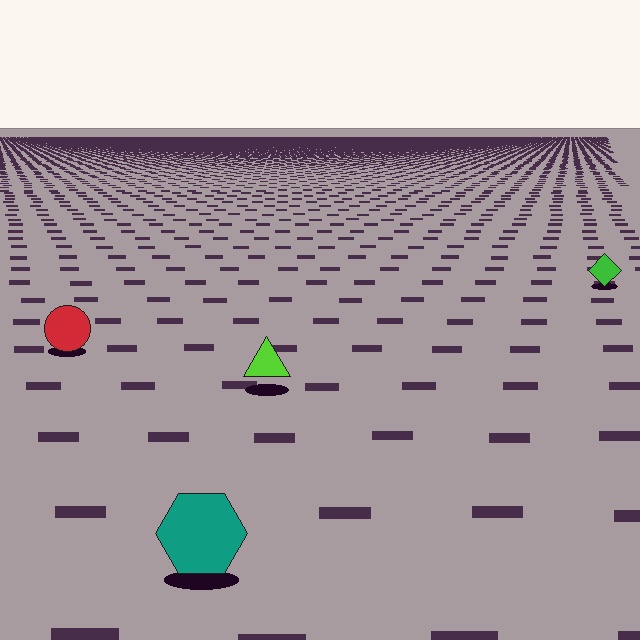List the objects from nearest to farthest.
From nearest to farthest: the teal hexagon, the lime triangle, the red circle, the green diamond.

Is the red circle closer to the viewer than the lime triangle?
No. The lime triangle is closer — you can tell from the texture gradient: the ground texture is coarser near it.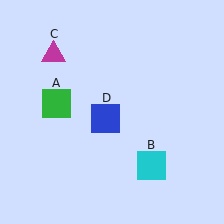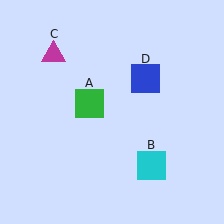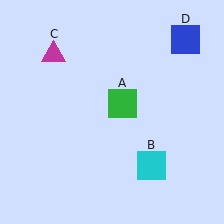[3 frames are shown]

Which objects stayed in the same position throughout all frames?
Cyan square (object B) and magenta triangle (object C) remained stationary.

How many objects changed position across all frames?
2 objects changed position: green square (object A), blue square (object D).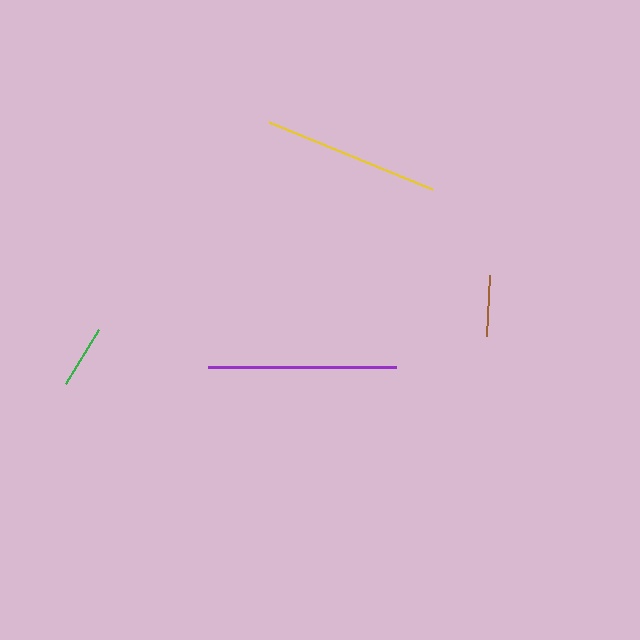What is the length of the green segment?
The green segment is approximately 63 pixels long.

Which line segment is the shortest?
The brown line is the shortest at approximately 61 pixels.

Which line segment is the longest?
The purple line is the longest at approximately 188 pixels.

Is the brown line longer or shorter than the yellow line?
The yellow line is longer than the brown line.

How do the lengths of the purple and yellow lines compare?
The purple and yellow lines are approximately the same length.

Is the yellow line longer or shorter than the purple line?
The purple line is longer than the yellow line.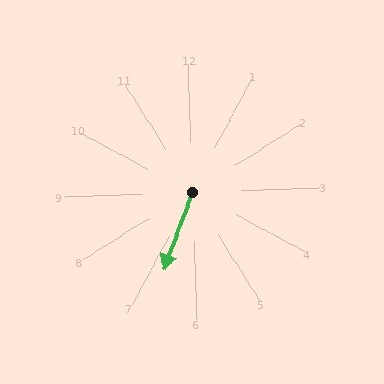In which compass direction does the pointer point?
South.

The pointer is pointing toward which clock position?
Roughly 7 o'clock.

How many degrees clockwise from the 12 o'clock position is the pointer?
Approximately 202 degrees.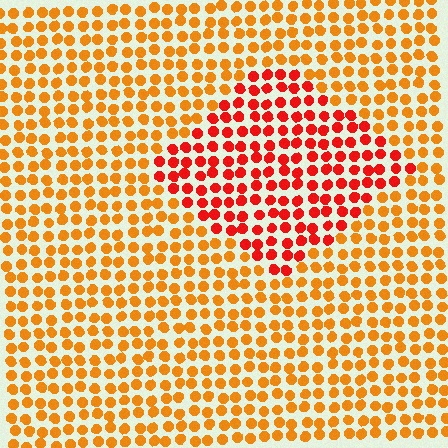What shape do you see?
I see a diamond.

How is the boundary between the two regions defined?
The boundary is defined purely by a slight shift in hue (about 33 degrees). Spacing, size, and orientation are identical on both sides.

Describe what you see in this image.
The image is filled with small orange elements in a uniform arrangement. A diamond-shaped region is visible where the elements are tinted to a slightly different hue, forming a subtle color boundary.